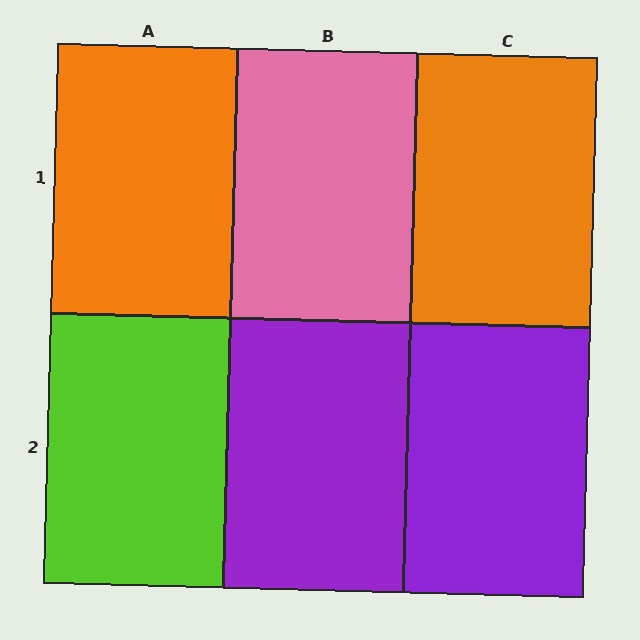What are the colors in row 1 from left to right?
Orange, pink, orange.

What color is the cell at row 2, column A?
Lime.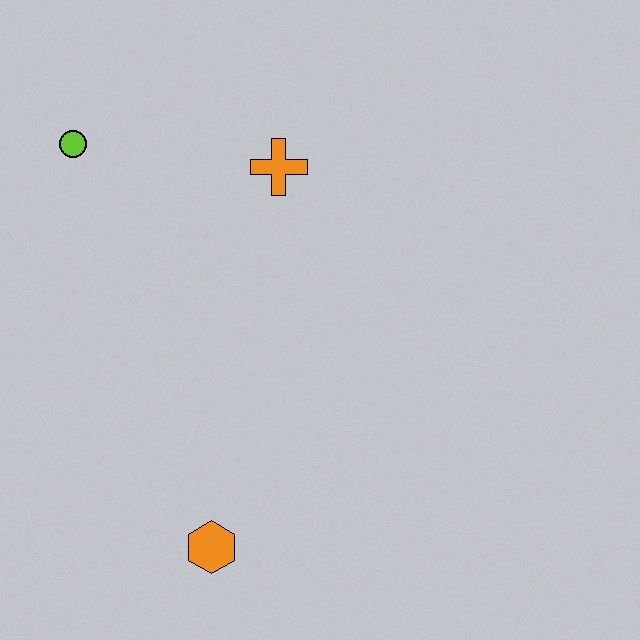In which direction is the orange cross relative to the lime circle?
The orange cross is to the right of the lime circle.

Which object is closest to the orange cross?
The lime circle is closest to the orange cross.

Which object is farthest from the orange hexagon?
The lime circle is farthest from the orange hexagon.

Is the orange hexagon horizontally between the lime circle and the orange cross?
Yes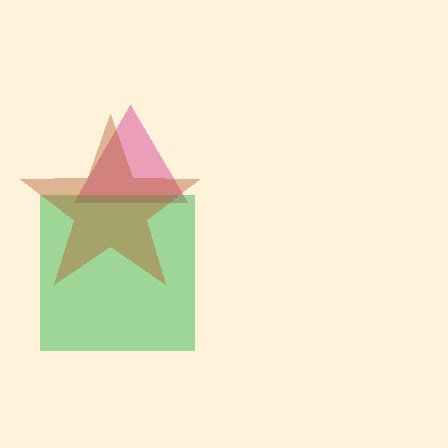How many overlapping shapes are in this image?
There are 3 overlapping shapes in the image.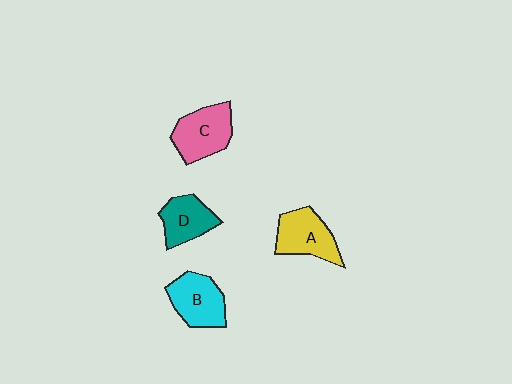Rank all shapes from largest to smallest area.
From largest to smallest: C (pink), B (cyan), A (yellow), D (teal).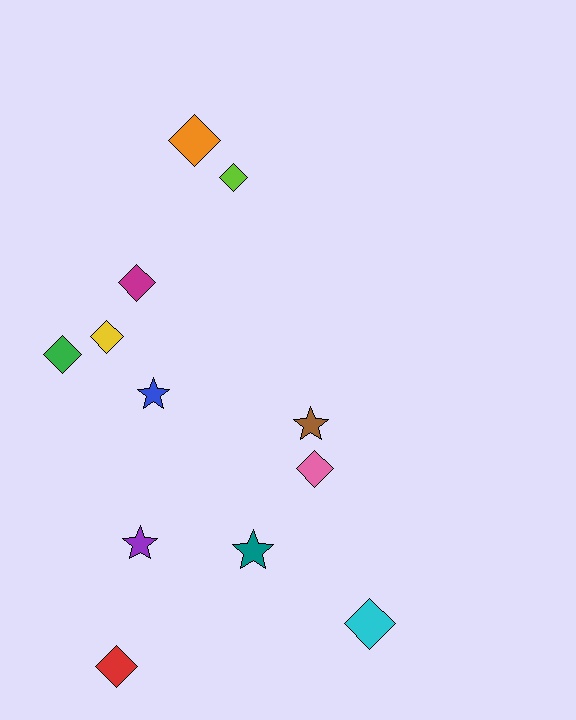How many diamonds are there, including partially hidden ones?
There are 8 diamonds.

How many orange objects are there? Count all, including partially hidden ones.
There is 1 orange object.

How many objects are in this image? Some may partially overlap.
There are 12 objects.